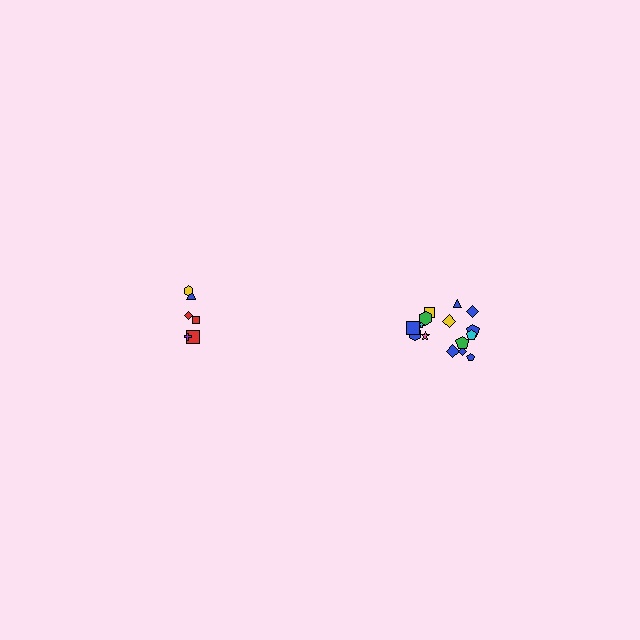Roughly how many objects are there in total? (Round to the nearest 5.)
Roughly 20 objects in total.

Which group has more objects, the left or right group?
The right group.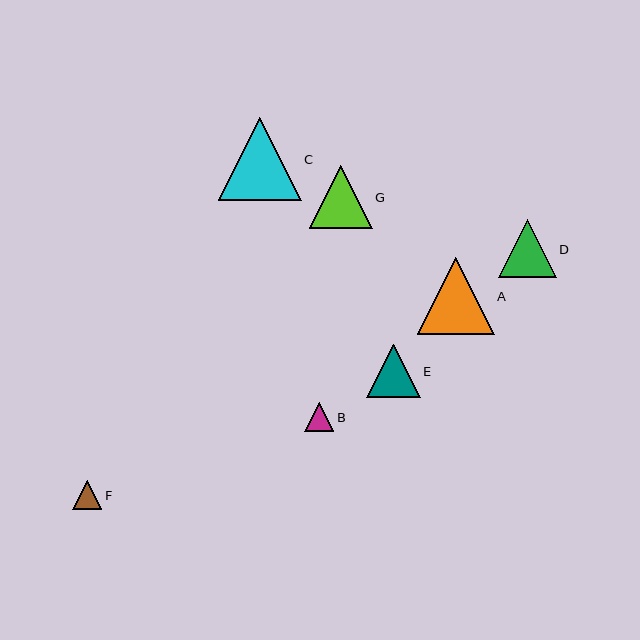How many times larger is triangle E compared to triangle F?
Triangle E is approximately 1.8 times the size of triangle F.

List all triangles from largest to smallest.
From largest to smallest: C, A, G, D, E, F, B.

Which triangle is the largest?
Triangle C is the largest with a size of approximately 83 pixels.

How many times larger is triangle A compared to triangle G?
Triangle A is approximately 1.2 times the size of triangle G.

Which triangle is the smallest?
Triangle B is the smallest with a size of approximately 29 pixels.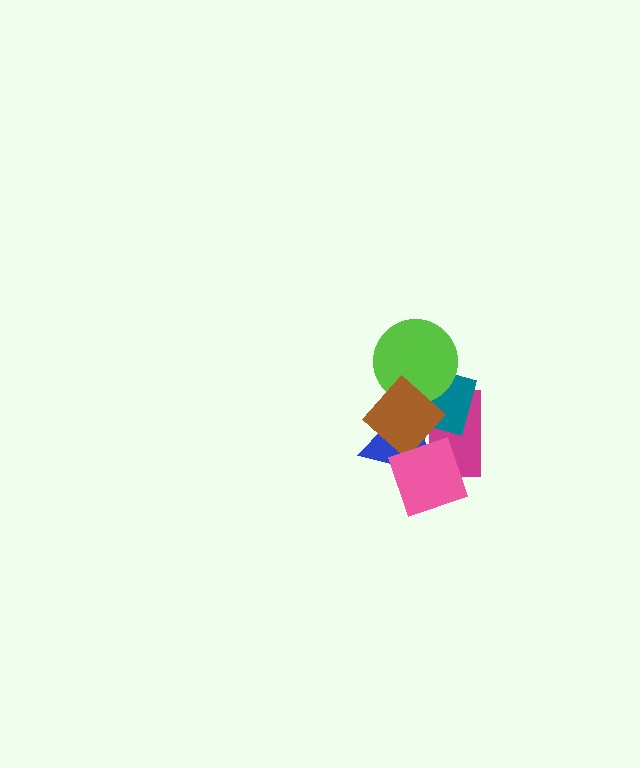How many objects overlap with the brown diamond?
5 objects overlap with the brown diamond.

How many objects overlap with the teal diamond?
4 objects overlap with the teal diamond.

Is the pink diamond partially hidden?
No, no other shape covers it.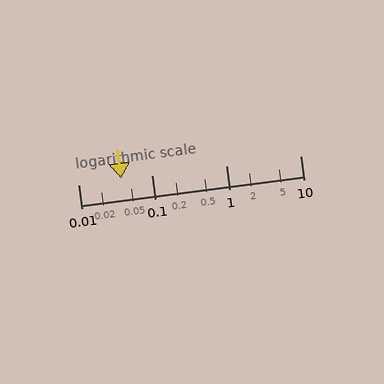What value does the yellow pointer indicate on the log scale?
The pointer indicates approximately 0.038.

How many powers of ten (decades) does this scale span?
The scale spans 3 decades, from 0.01 to 10.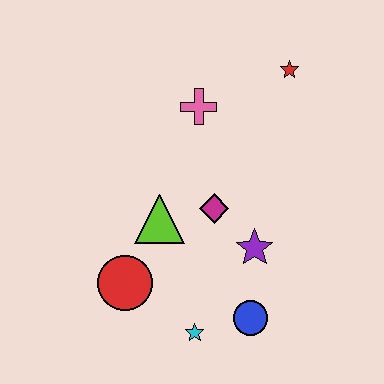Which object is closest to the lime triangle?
The magenta diamond is closest to the lime triangle.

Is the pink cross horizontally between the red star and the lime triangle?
Yes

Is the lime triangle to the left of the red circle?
No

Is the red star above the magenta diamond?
Yes